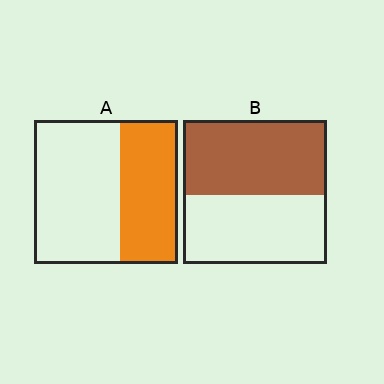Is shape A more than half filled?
No.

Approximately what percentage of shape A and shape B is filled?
A is approximately 40% and B is approximately 50%.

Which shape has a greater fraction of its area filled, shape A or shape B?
Shape B.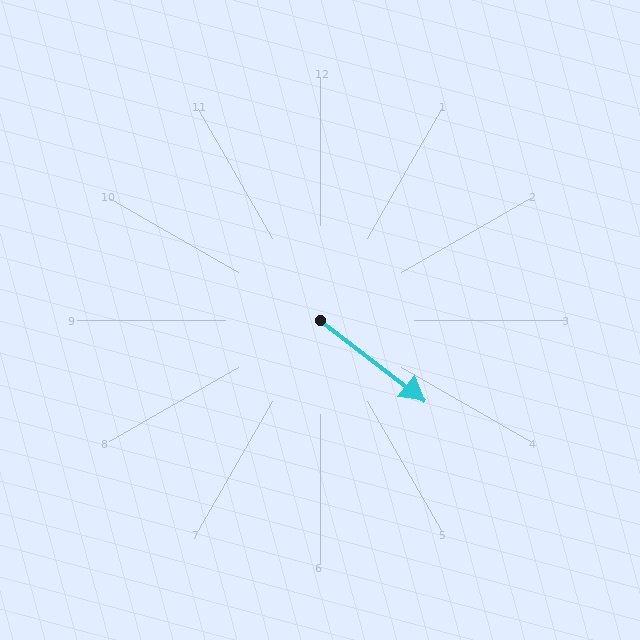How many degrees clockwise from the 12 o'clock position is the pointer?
Approximately 128 degrees.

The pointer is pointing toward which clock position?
Roughly 4 o'clock.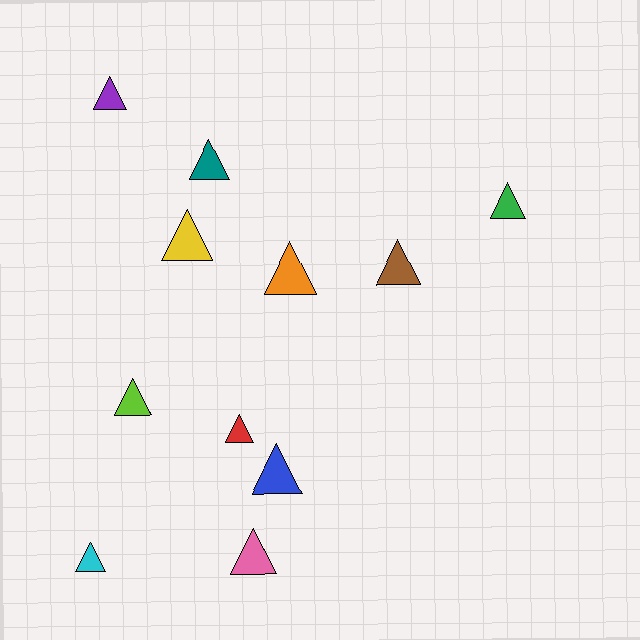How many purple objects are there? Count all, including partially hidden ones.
There is 1 purple object.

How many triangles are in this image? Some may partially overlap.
There are 11 triangles.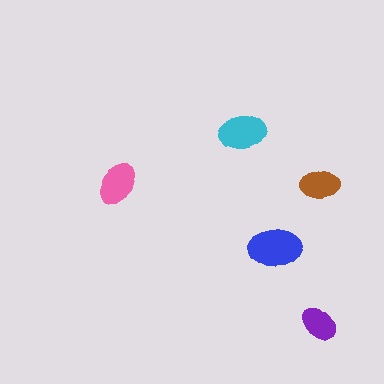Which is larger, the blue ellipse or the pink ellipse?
The blue one.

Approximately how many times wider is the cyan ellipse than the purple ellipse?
About 1.5 times wider.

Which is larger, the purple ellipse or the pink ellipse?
The pink one.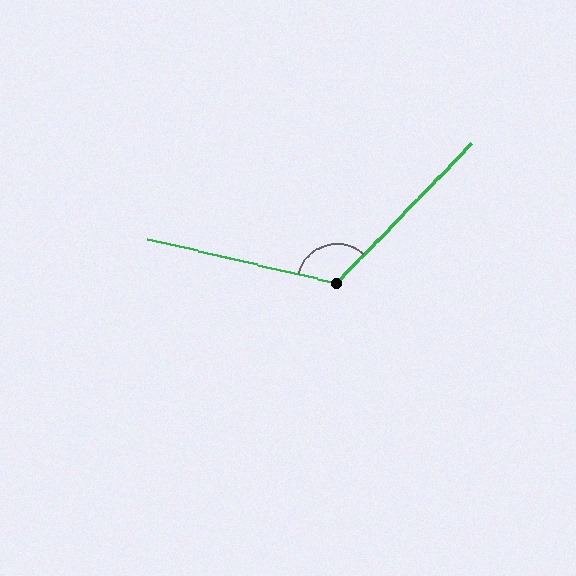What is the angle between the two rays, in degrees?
Approximately 121 degrees.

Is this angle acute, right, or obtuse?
It is obtuse.